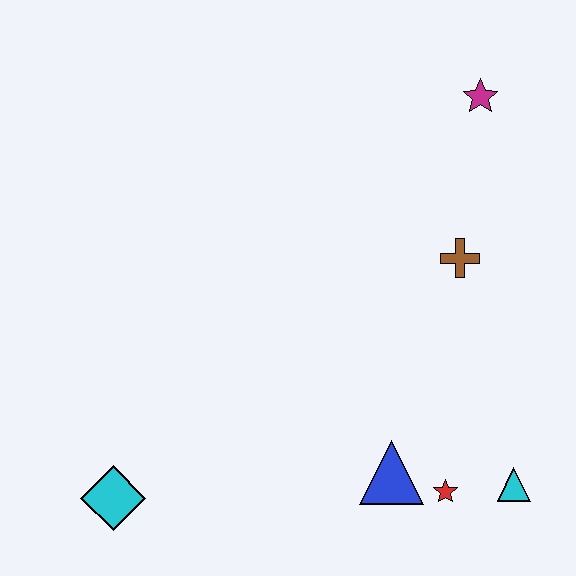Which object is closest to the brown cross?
The magenta star is closest to the brown cross.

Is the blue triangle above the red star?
Yes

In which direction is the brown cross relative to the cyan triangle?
The brown cross is above the cyan triangle.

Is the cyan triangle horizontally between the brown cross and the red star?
No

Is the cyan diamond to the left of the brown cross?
Yes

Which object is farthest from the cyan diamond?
The magenta star is farthest from the cyan diamond.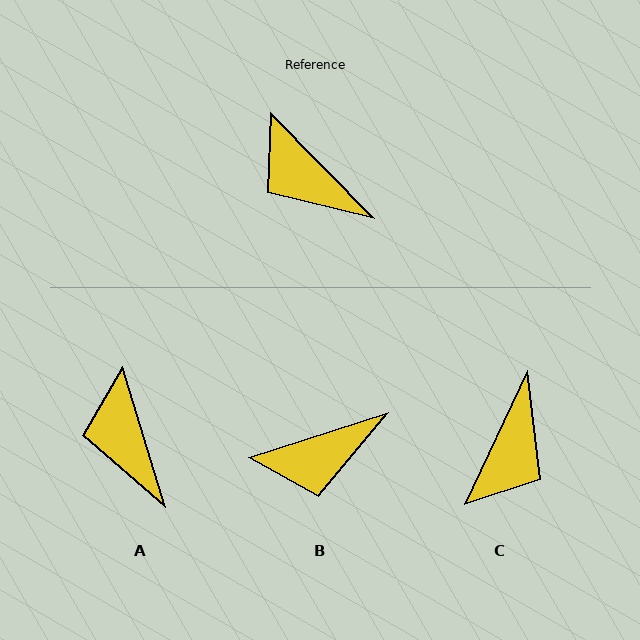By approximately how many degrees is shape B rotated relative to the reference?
Approximately 63 degrees counter-clockwise.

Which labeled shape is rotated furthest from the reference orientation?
C, about 110 degrees away.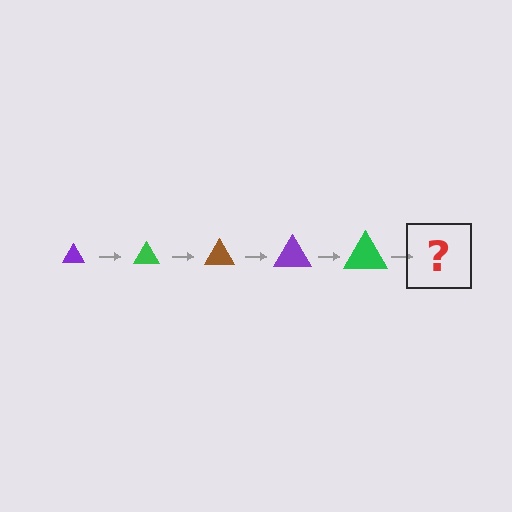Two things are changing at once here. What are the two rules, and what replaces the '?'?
The two rules are that the triangle grows larger each step and the color cycles through purple, green, and brown. The '?' should be a brown triangle, larger than the previous one.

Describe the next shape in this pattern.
It should be a brown triangle, larger than the previous one.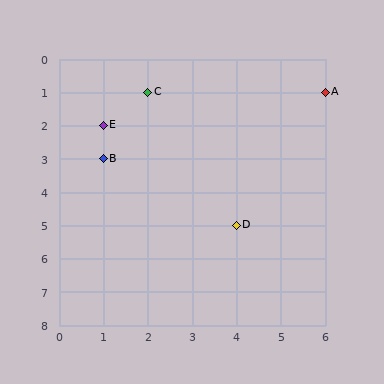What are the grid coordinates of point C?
Point C is at grid coordinates (2, 1).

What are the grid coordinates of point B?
Point B is at grid coordinates (1, 3).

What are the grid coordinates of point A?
Point A is at grid coordinates (6, 1).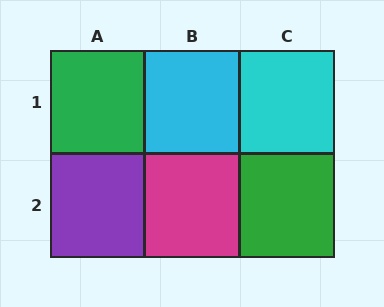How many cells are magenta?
1 cell is magenta.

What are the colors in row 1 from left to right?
Green, cyan, cyan.